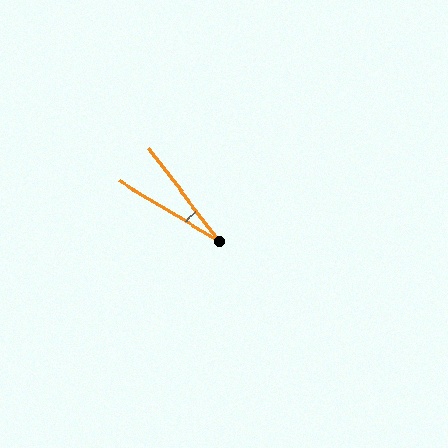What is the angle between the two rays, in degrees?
Approximately 22 degrees.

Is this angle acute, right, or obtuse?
It is acute.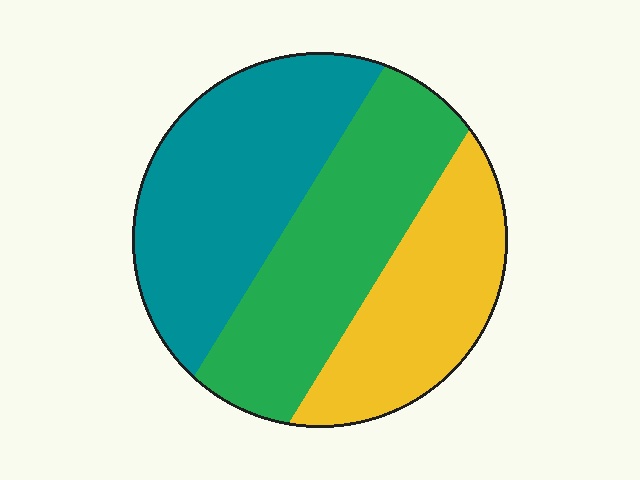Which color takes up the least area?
Yellow, at roughly 25%.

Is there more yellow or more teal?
Teal.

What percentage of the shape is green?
Green covers 35% of the shape.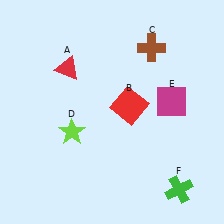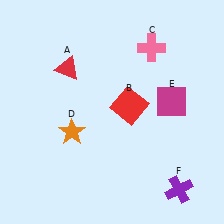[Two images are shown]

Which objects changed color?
C changed from brown to pink. D changed from lime to orange. F changed from green to purple.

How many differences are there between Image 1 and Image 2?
There are 3 differences between the two images.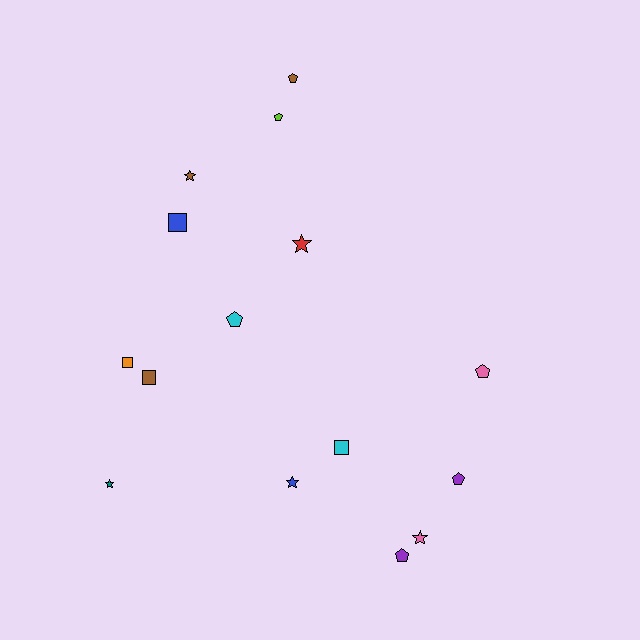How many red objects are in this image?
There is 1 red object.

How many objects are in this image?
There are 15 objects.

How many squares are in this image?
There are 4 squares.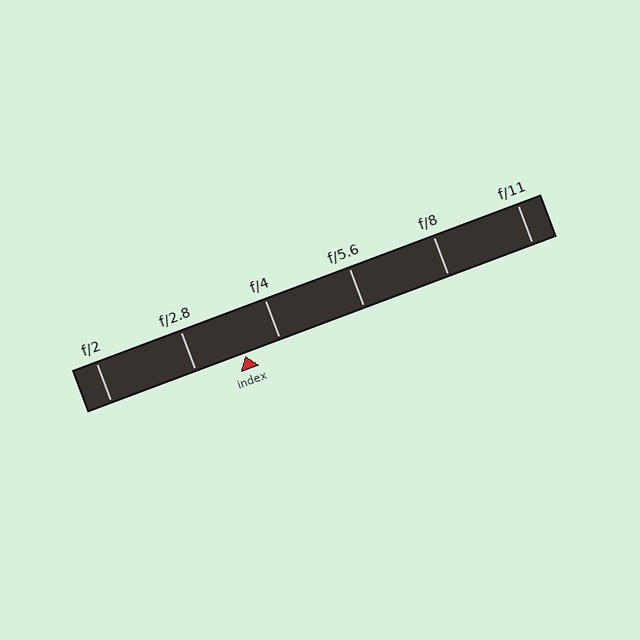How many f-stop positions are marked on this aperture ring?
There are 6 f-stop positions marked.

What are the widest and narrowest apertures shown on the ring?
The widest aperture shown is f/2 and the narrowest is f/11.